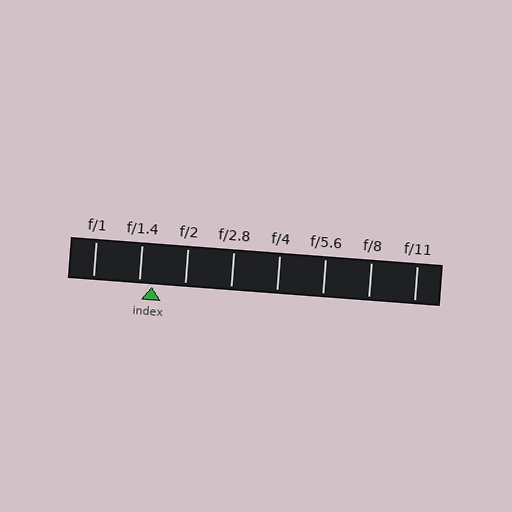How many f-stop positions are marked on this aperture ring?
There are 8 f-stop positions marked.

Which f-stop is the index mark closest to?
The index mark is closest to f/1.4.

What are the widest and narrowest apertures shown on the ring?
The widest aperture shown is f/1 and the narrowest is f/11.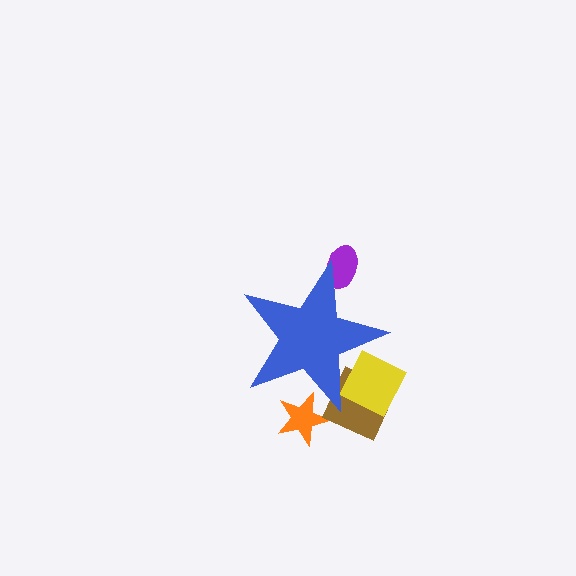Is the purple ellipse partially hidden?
Yes, the purple ellipse is partially hidden behind the blue star.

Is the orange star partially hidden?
Yes, the orange star is partially hidden behind the blue star.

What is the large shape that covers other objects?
A blue star.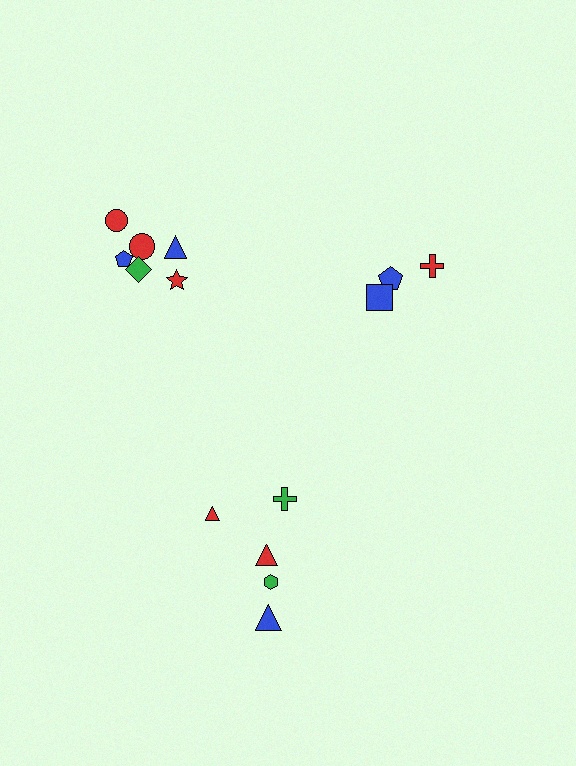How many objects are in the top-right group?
There are 3 objects.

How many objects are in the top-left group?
There are 6 objects.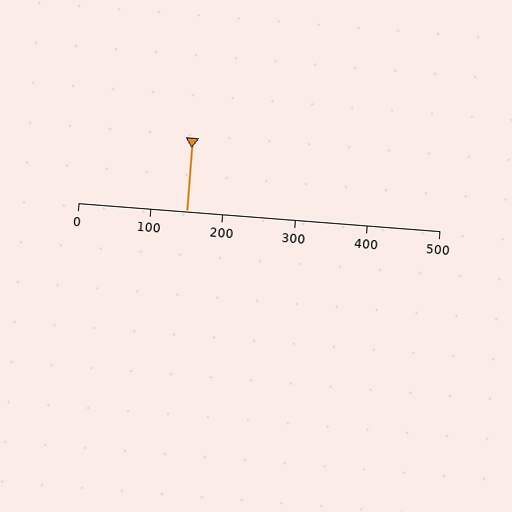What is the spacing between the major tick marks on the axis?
The major ticks are spaced 100 apart.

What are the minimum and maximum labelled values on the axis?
The axis runs from 0 to 500.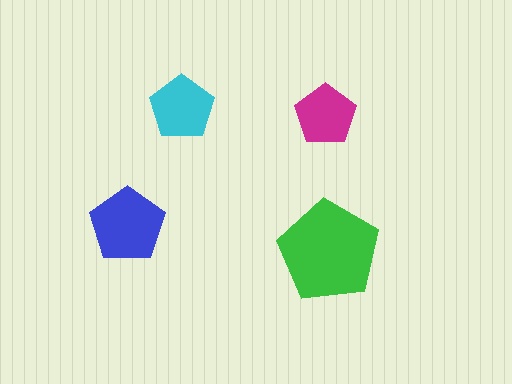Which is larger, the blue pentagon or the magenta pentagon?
The blue one.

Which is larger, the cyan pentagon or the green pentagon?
The green one.